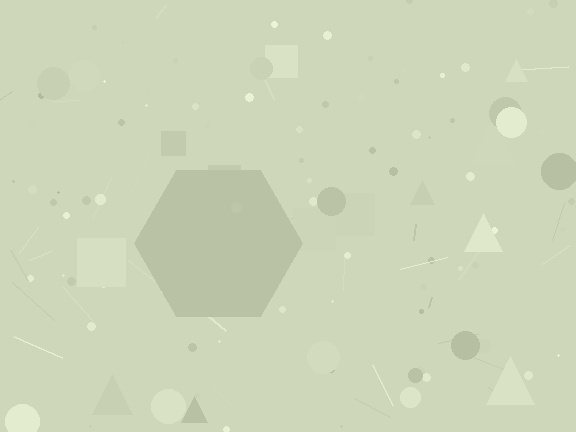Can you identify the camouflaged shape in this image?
The camouflaged shape is a hexagon.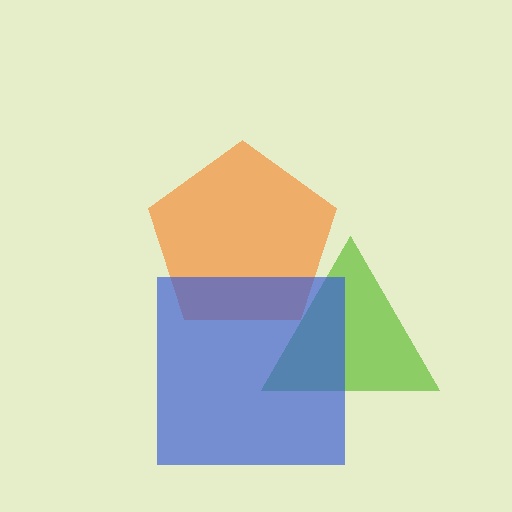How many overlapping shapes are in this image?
There are 3 overlapping shapes in the image.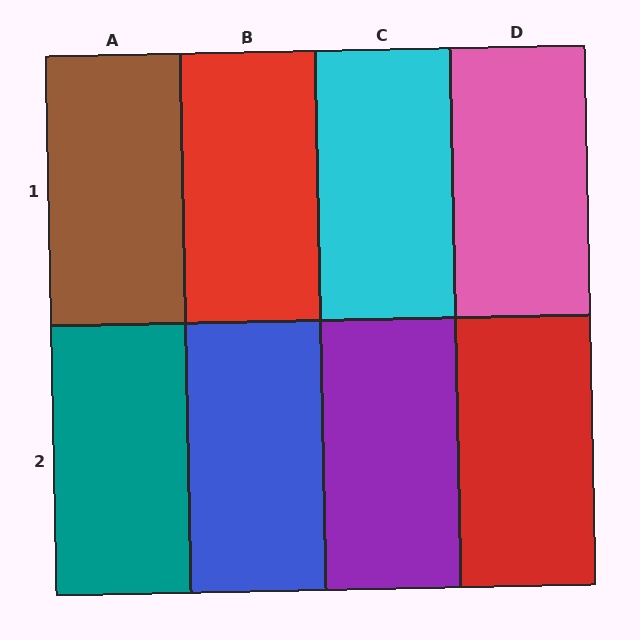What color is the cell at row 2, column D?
Red.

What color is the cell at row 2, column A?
Teal.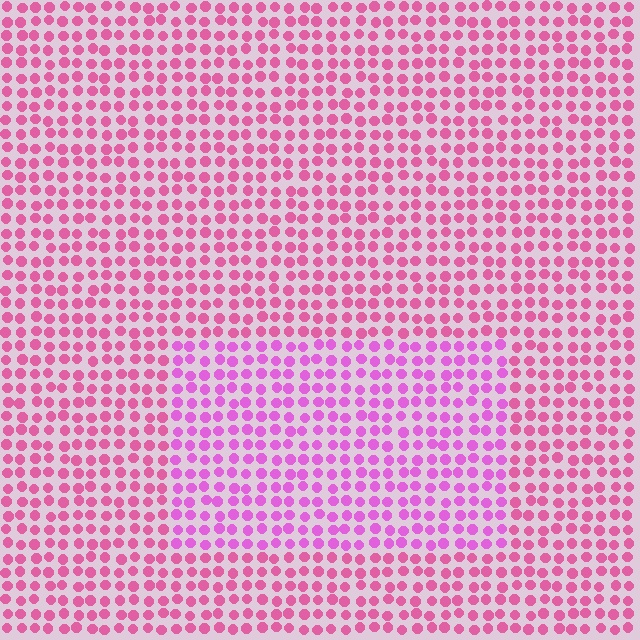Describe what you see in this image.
The image is filled with small pink elements in a uniform arrangement. A rectangle-shaped region is visible where the elements are tinted to a slightly different hue, forming a subtle color boundary.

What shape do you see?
I see a rectangle.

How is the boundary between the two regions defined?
The boundary is defined purely by a slight shift in hue (about 26 degrees). Spacing, size, and orientation are identical on both sides.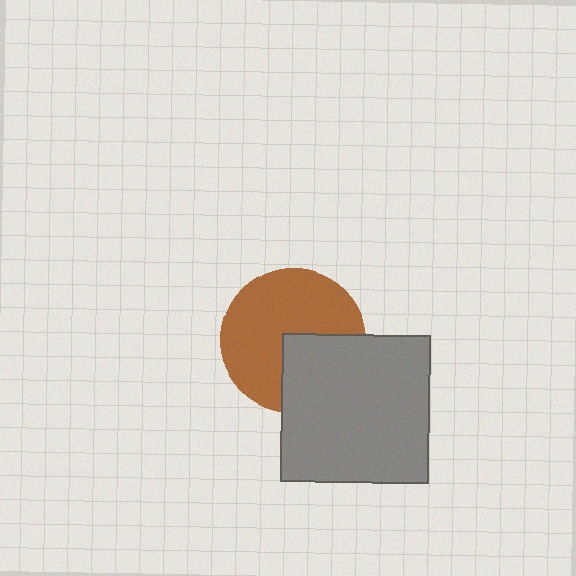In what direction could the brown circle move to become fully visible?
The brown circle could move toward the upper-left. That would shift it out from behind the gray square entirely.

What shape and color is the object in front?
The object in front is a gray square.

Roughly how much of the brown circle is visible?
Most of it is visible (roughly 67%).